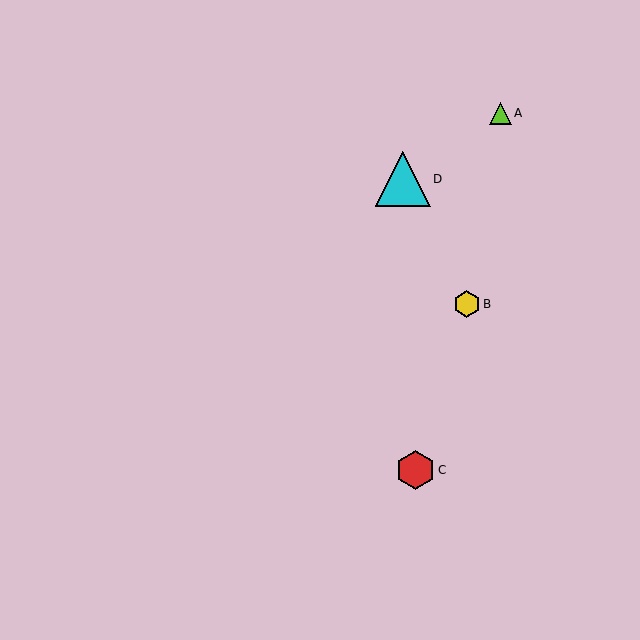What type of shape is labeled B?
Shape B is a yellow hexagon.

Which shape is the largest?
The cyan triangle (labeled D) is the largest.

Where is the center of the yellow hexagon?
The center of the yellow hexagon is at (467, 304).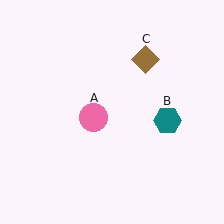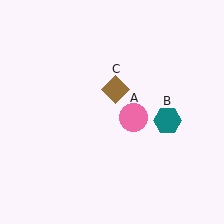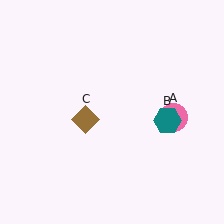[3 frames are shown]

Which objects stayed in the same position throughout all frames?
Teal hexagon (object B) remained stationary.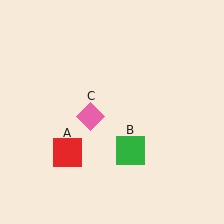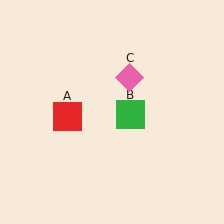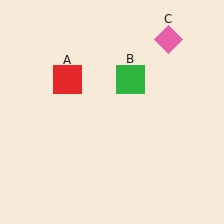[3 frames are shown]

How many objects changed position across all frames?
3 objects changed position: red square (object A), green square (object B), pink diamond (object C).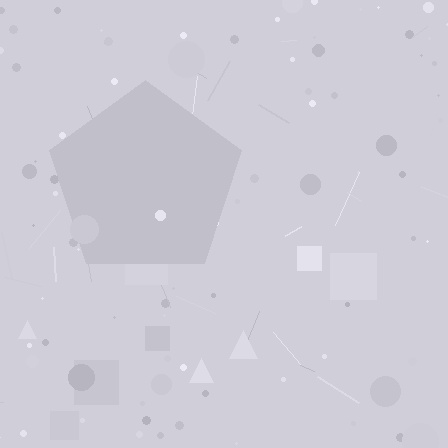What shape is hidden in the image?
A pentagon is hidden in the image.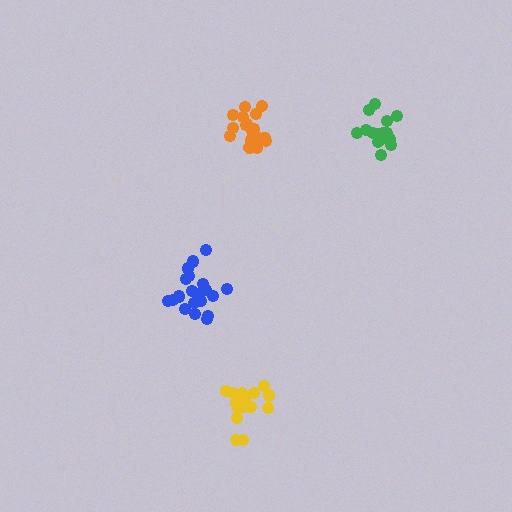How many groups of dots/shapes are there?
There are 4 groups.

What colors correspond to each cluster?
The clusters are colored: orange, yellow, blue, green.